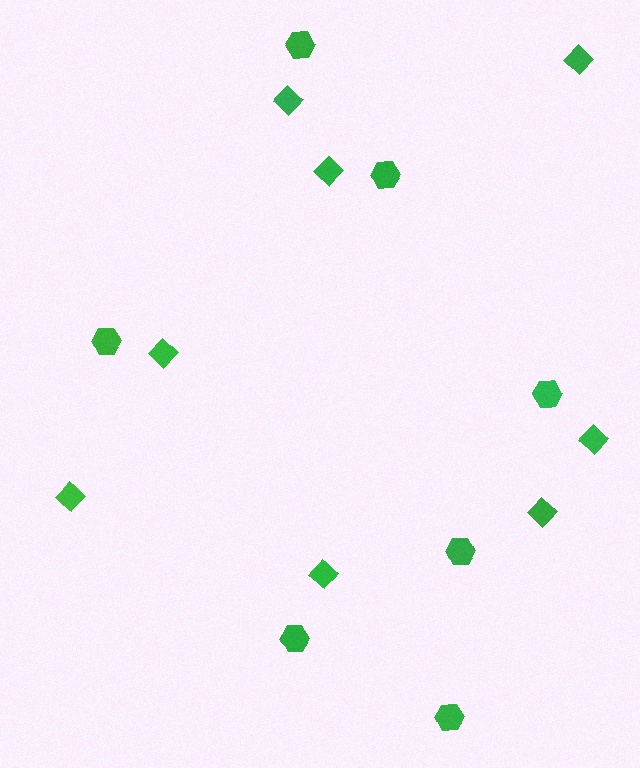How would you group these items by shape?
There are 2 groups: one group of diamonds (8) and one group of hexagons (7).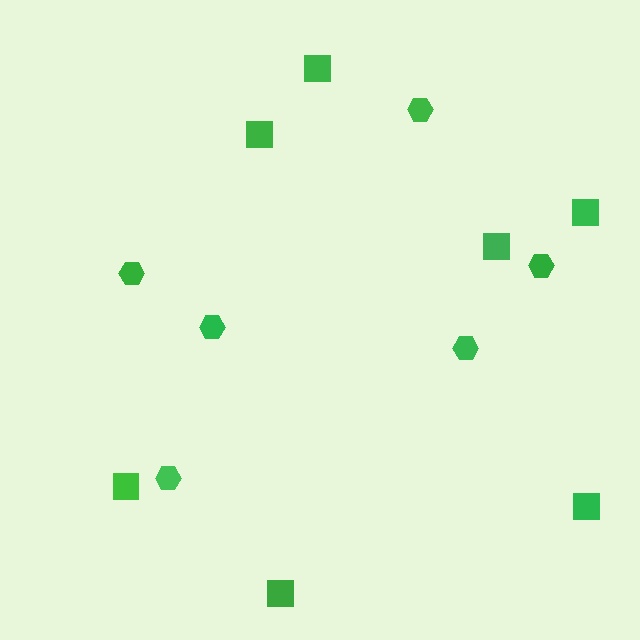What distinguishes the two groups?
There are 2 groups: one group of hexagons (6) and one group of squares (7).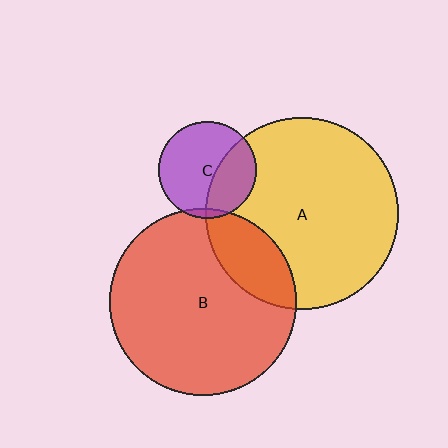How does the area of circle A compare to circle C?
Approximately 3.9 times.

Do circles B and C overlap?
Yes.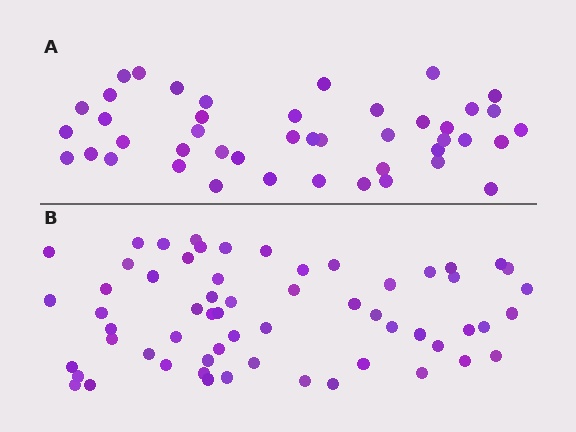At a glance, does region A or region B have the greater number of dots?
Region B (the bottom region) has more dots.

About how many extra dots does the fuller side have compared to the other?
Region B has approximately 15 more dots than region A.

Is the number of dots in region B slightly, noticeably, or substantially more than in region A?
Region B has noticeably more, but not dramatically so. The ratio is roughly 1.4 to 1.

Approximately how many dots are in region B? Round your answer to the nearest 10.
About 60 dots.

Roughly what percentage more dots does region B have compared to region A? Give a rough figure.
About 35% more.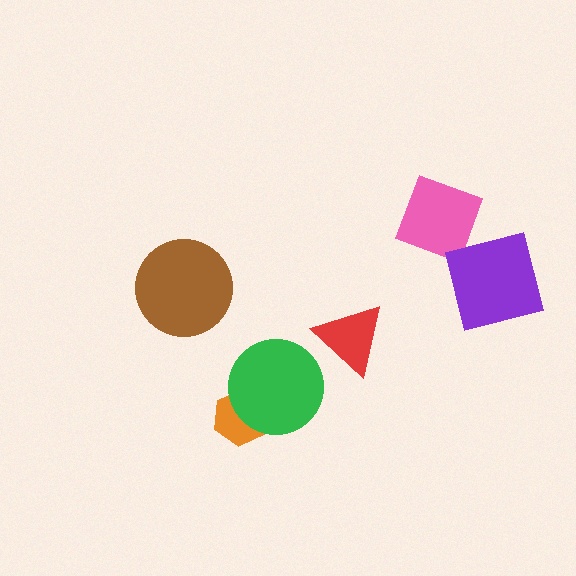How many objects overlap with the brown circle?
0 objects overlap with the brown circle.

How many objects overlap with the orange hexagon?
1 object overlaps with the orange hexagon.